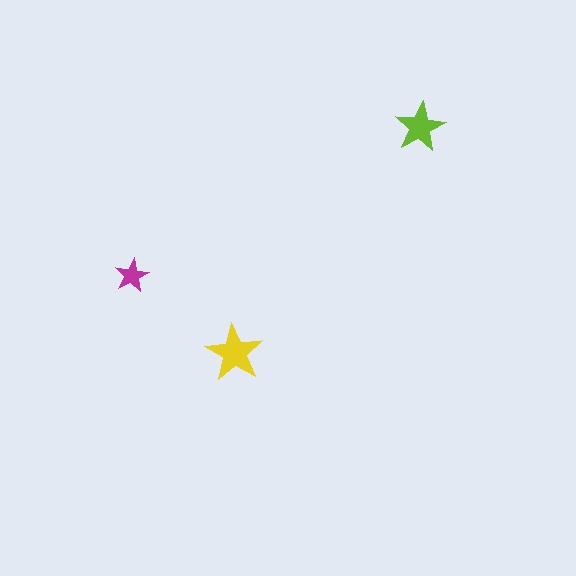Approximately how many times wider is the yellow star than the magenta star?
About 1.5 times wider.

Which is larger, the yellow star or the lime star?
The yellow one.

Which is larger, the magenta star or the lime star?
The lime one.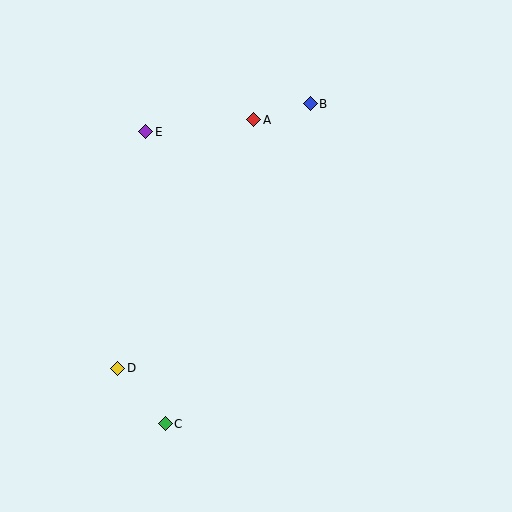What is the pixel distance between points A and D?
The distance between A and D is 283 pixels.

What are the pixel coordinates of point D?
Point D is at (118, 368).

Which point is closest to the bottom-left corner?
Point D is closest to the bottom-left corner.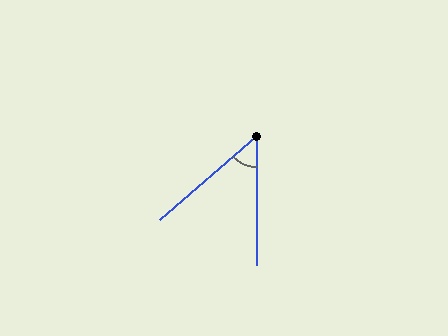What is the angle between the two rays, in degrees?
Approximately 49 degrees.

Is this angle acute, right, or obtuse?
It is acute.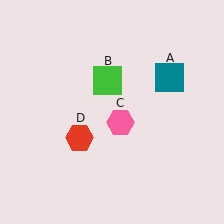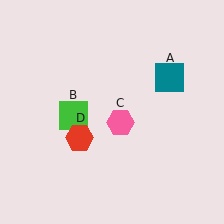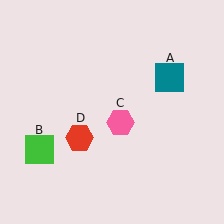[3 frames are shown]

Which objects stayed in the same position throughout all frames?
Teal square (object A) and pink hexagon (object C) and red hexagon (object D) remained stationary.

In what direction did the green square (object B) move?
The green square (object B) moved down and to the left.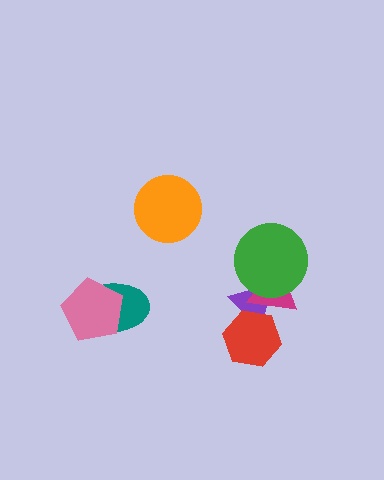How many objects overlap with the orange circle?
0 objects overlap with the orange circle.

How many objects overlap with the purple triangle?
3 objects overlap with the purple triangle.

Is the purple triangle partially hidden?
Yes, it is partially covered by another shape.